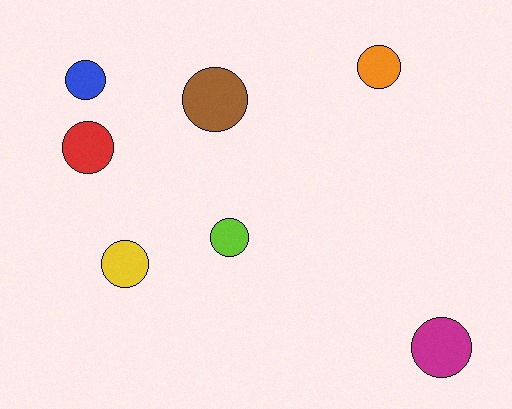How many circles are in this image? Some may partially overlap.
There are 7 circles.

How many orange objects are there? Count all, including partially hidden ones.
There is 1 orange object.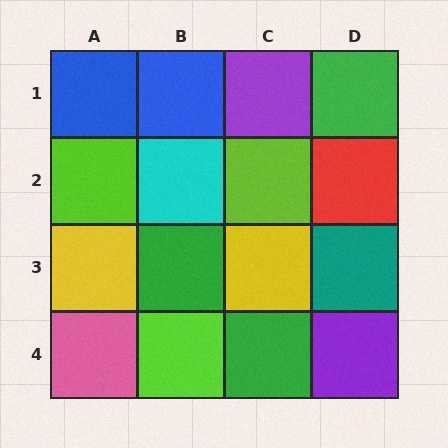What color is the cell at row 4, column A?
Pink.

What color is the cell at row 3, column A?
Yellow.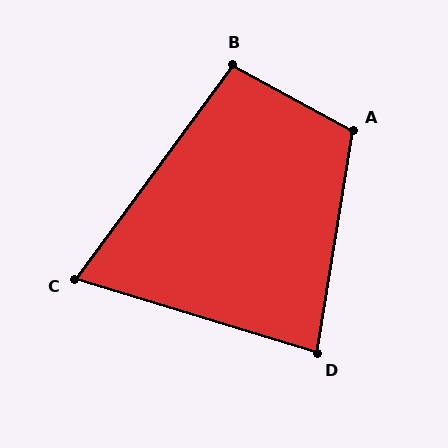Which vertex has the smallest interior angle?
C, at approximately 70 degrees.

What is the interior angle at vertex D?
Approximately 82 degrees (acute).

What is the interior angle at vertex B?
Approximately 98 degrees (obtuse).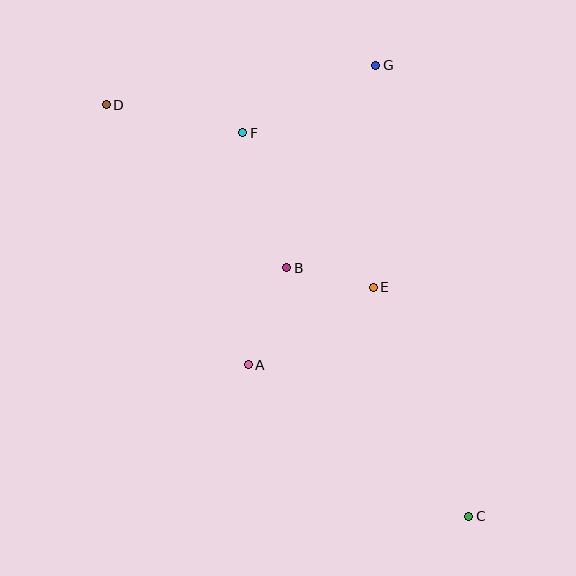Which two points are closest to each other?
Points B and E are closest to each other.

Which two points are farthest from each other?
Points C and D are farthest from each other.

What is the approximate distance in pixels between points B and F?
The distance between B and F is approximately 142 pixels.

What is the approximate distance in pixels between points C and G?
The distance between C and G is approximately 461 pixels.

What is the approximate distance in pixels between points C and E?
The distance between C and E is approximately 248 pixels.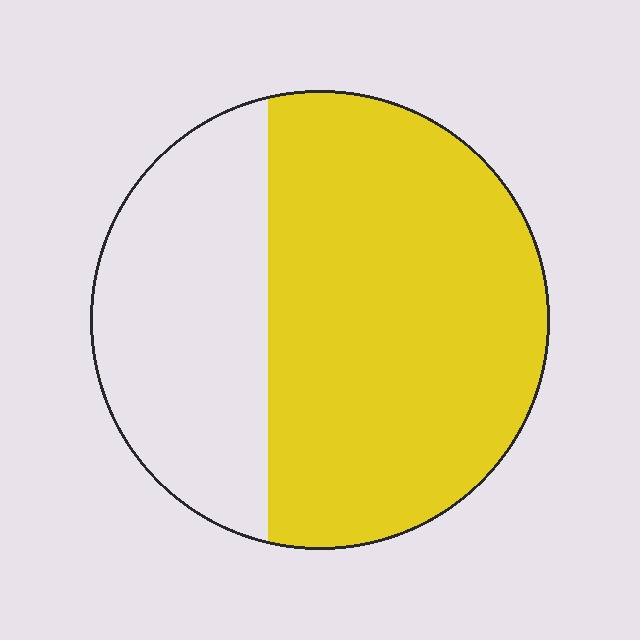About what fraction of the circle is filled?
About five eighths (5/8).